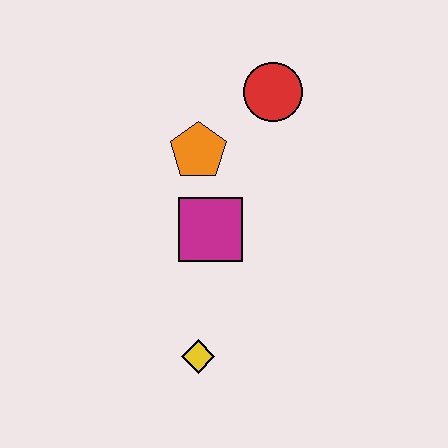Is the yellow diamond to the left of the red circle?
Yes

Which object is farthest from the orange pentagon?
The yellow diamond is farthest from the orange pentagon.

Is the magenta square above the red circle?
No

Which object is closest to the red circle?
The orange pentagon is closest to the red circle.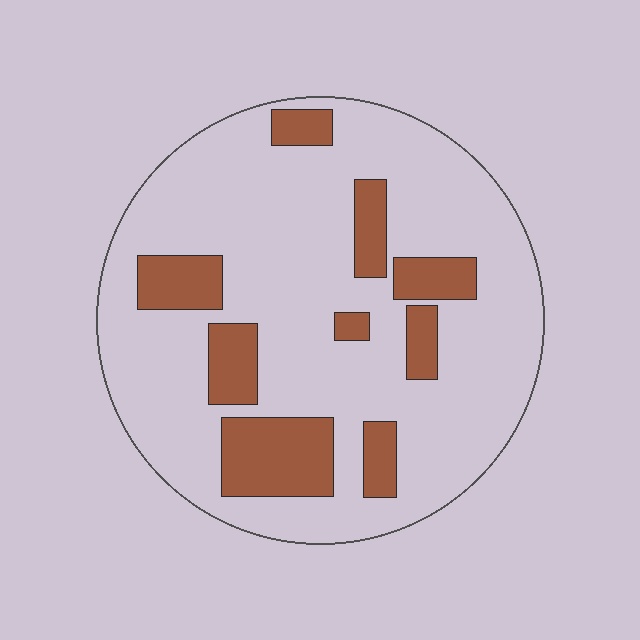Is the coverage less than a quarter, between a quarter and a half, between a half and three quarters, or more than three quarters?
Less than a quarter.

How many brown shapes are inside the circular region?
9.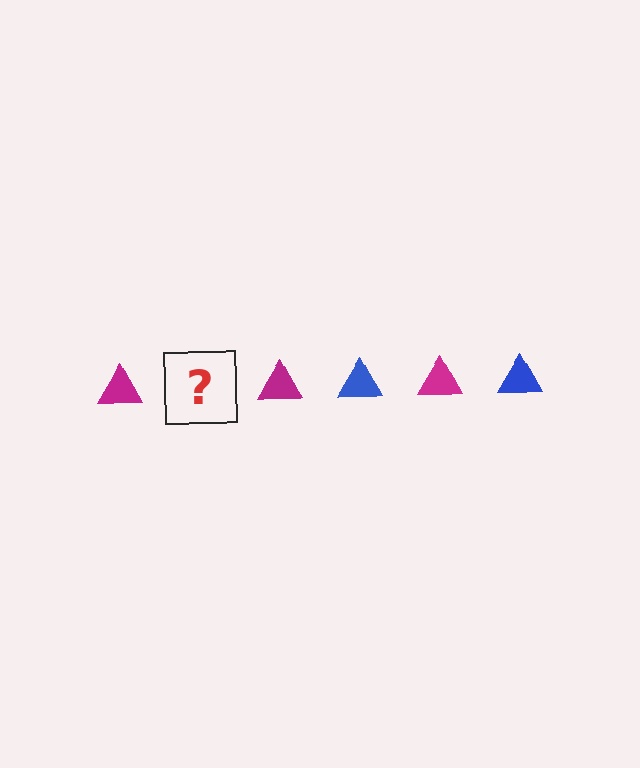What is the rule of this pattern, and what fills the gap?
The rule is that the pattern cycles through magenta, blue triangles. The gap should be filled with a blue triangle.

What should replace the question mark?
The question mark should be replaced with a blue triangle.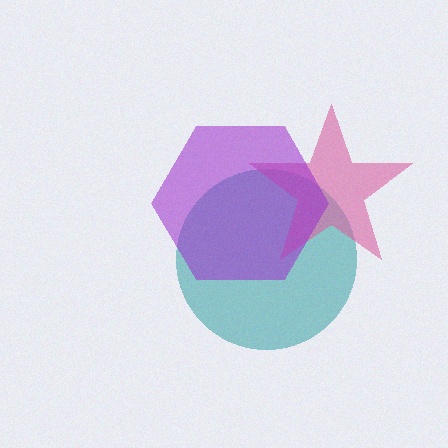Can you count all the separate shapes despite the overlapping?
Yes, there are 3 separate shapes.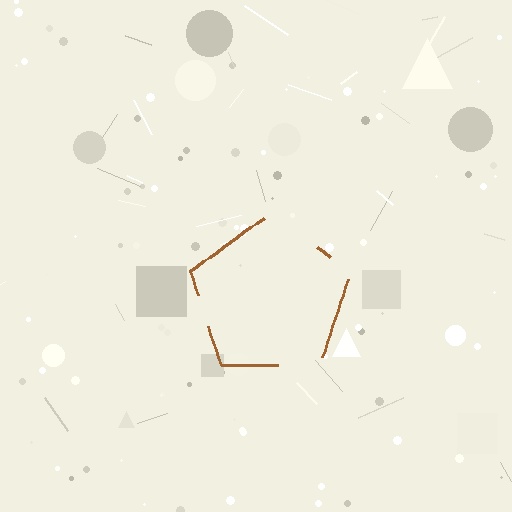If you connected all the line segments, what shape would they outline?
They would outline a pentagon.